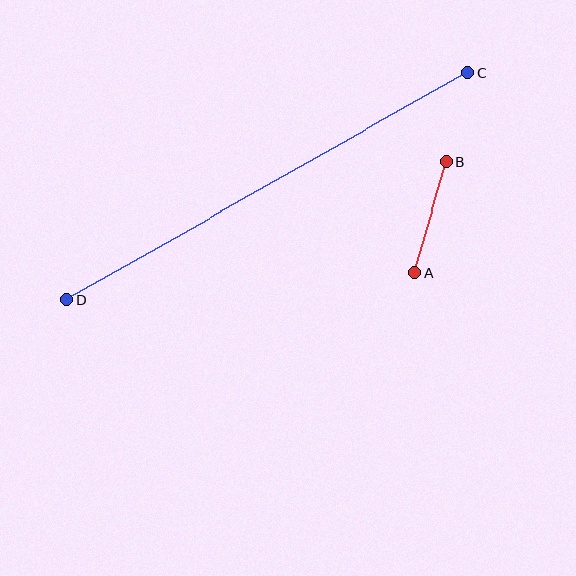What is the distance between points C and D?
The distance is approximately 461 pixels.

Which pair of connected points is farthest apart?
Points C and D are farthest apart.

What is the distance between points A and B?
The distance is approximately 116 pixels.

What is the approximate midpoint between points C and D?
The midpoint is at approximately (267, 186) pixels.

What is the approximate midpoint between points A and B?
The midpoint is at approximately (431, 217) pixels.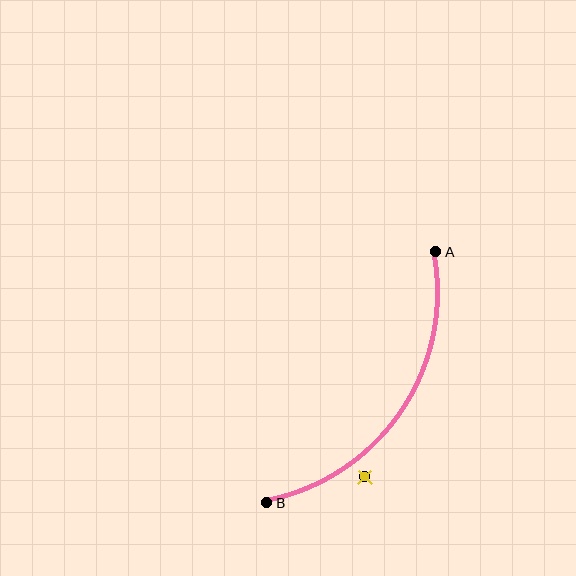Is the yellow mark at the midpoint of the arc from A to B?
No — the yellow mark does not lie on the arc at all. It sits slightly outside the curve.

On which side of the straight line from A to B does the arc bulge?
The arc bulges below and to the right of the straight line connecting A and B.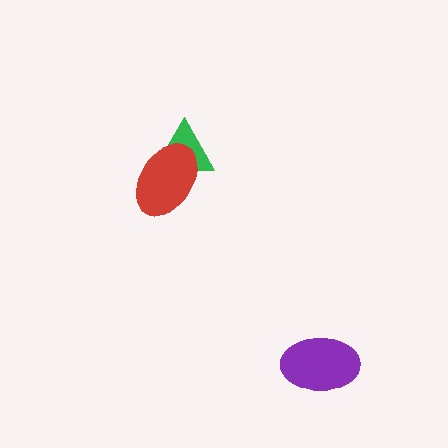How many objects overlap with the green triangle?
1 object overlaps with the green triangle.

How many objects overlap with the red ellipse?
1 object overlaps with the red ellipse.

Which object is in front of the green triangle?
The red ellipse is in front of the green triangle.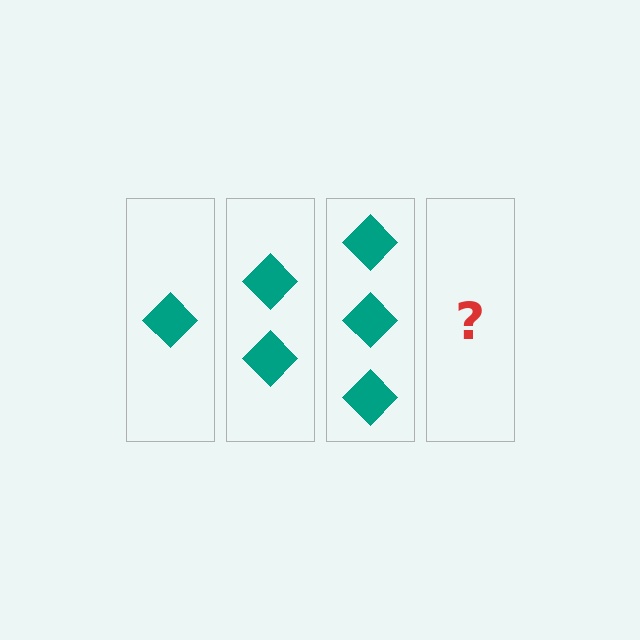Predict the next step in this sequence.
The next step is 4 diamonds.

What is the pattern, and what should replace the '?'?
The pattern is that each step adds one more diamond. The '?' should be 4 diamonds.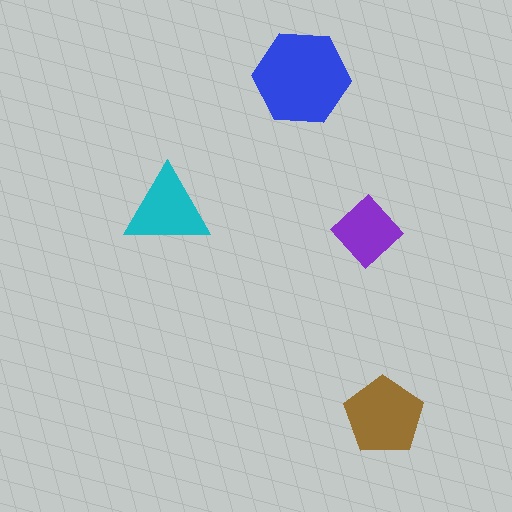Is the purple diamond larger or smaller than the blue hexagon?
Smaller.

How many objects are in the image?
There are 4 objects in the image.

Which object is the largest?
The blue hexagon.